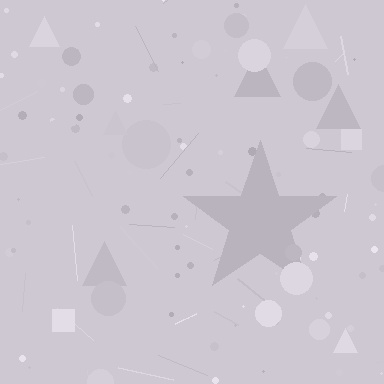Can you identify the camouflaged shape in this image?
The camouflaged shape is a star.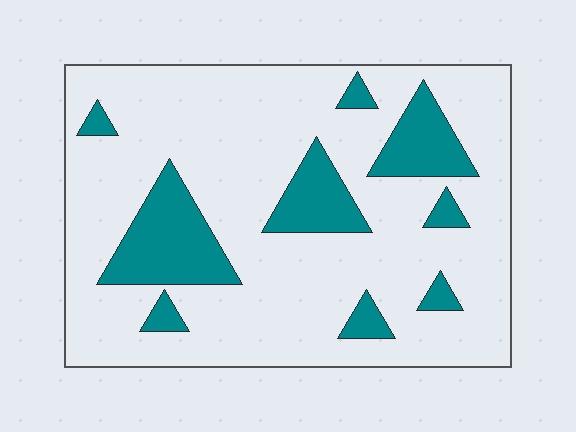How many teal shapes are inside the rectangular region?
9.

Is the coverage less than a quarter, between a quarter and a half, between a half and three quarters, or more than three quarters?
Less than a quarter.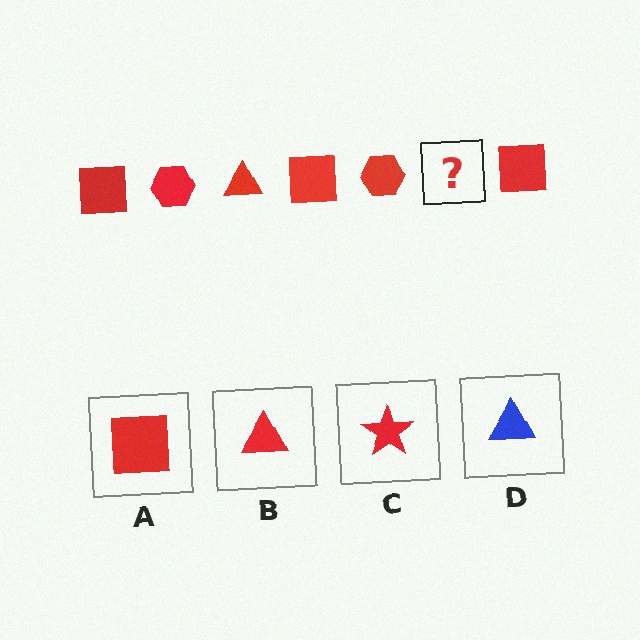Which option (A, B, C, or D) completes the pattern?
B.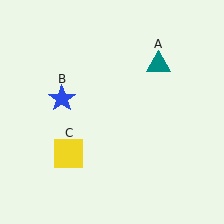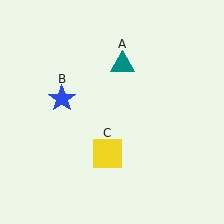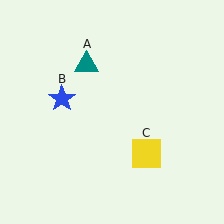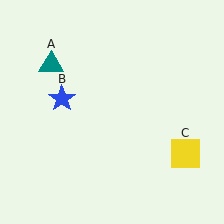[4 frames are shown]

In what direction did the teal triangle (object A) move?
The teal triangle (object A) moved left.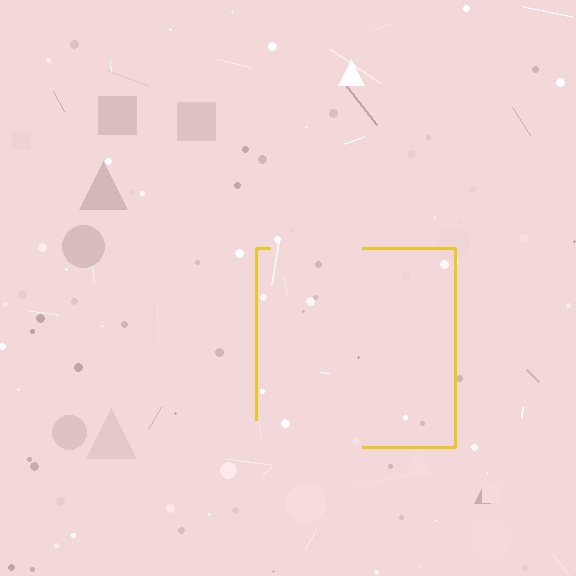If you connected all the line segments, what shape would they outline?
They would outline a square.